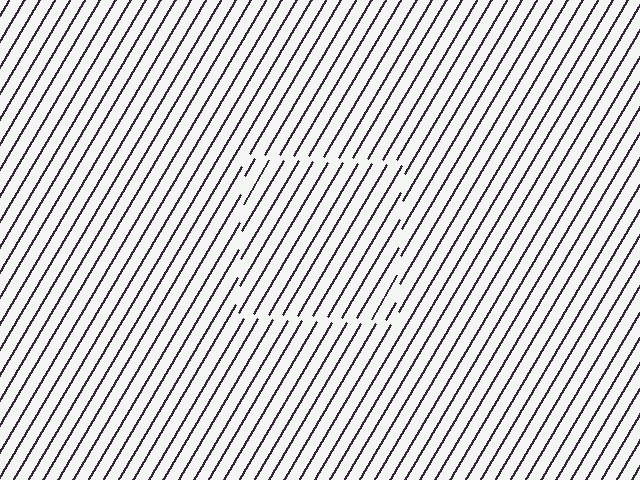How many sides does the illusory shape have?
4 sides — the line-ends trace a square.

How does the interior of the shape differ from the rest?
The interior of the shape contains the same grating, shifted by half a period — the contour is defined by the phase discontinuity where line-ends from the inner and outer gratings abut.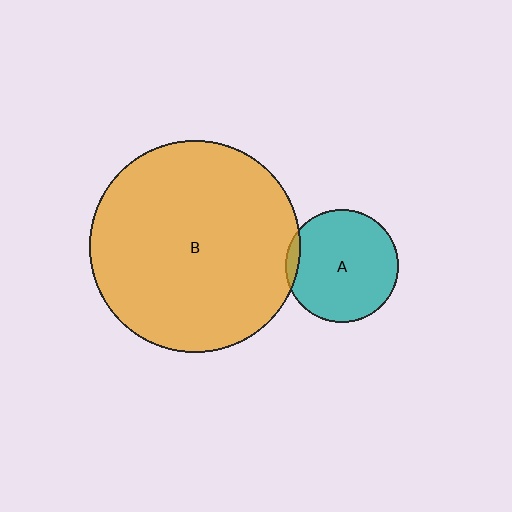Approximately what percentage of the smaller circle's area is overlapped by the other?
Approximately 5%.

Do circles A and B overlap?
Yes.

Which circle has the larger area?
Circle B (orange).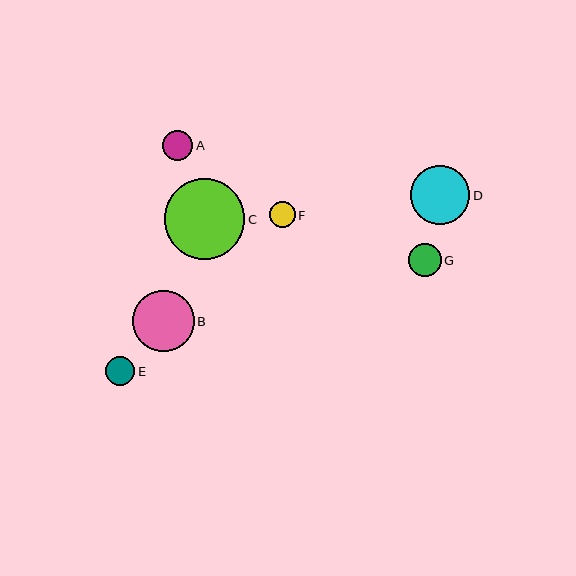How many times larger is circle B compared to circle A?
Circle B is approximately 2.0 times the size of circle A.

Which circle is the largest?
Circle C is the largest with a size of approximately 81 pixels.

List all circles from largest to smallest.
From largest to smallest: C, B, D, G, A, E, F.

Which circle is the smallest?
Circle F is the smallest with a size of approximately 26 pixels.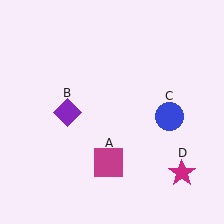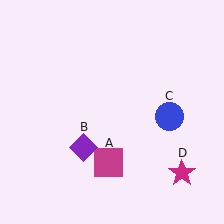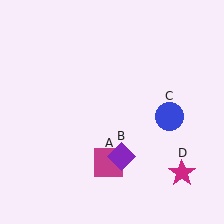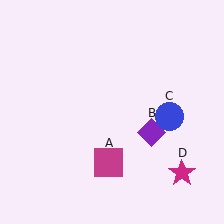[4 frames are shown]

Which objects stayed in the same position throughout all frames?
Magenta square (object A) and blue circle (object C) and magenta star (object D) remained stationary.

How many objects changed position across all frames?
1 object changed position: purple diamond (object B).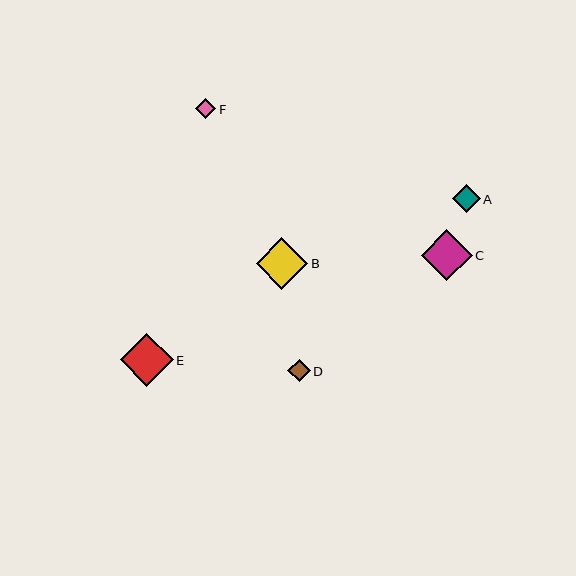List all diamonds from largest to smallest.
From largest to smallest: E, B, C, A, D, F.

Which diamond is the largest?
Diamond E is the largest with a size of approximately 52 pixels.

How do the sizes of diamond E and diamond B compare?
Diamond E and diamond B are approximately the same size.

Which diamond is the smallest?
Diamond F is the smallest with a size of approximately 20 pixels.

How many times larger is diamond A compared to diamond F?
Diamond A is approximately 1.4 times the size of diamond F.